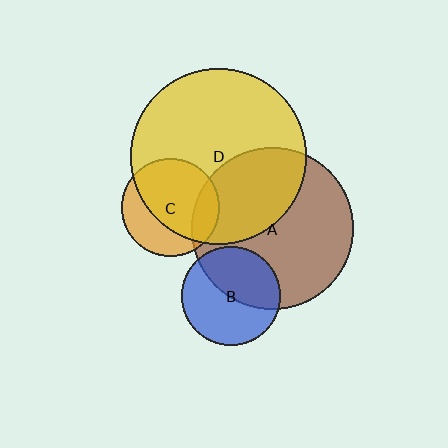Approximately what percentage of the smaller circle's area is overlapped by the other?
Approximately 45%.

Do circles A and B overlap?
Yes.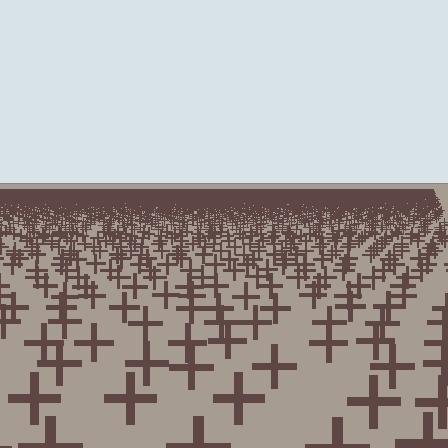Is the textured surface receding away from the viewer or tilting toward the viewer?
The surface is receding away from the viewer. Texture elements get smaller and denser toward the top.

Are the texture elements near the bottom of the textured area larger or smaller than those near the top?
Larger. Near the bottom, elements are closer to the viewer and appear at a bigger on-screen size.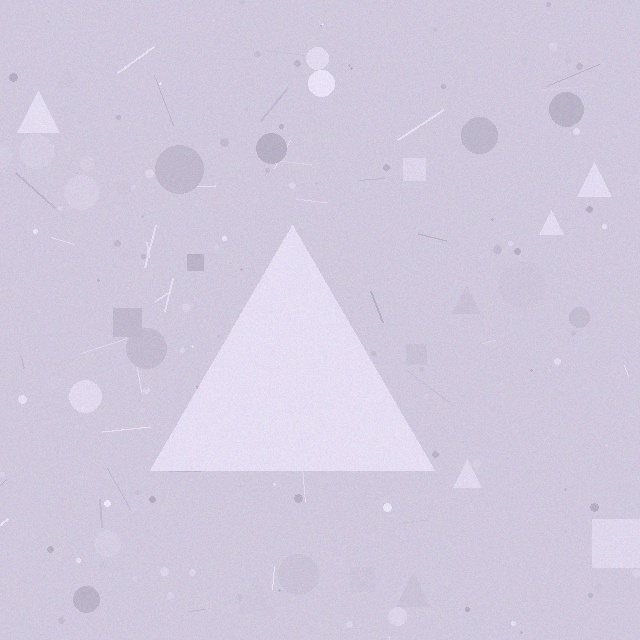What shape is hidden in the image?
A triangle is hidden in the image.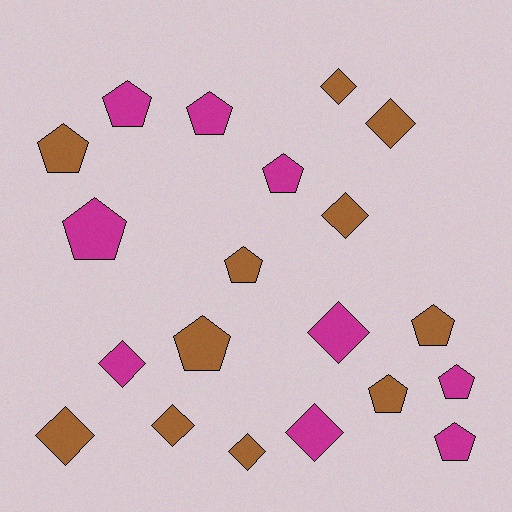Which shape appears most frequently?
Pentagon, with 11 objects.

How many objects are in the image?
There are 20 objects.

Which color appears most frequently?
Brown, with 11 objects.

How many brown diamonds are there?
There are 6 brown diamonds.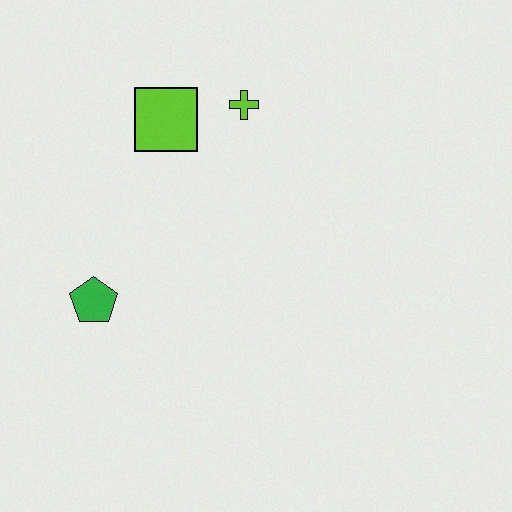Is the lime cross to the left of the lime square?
No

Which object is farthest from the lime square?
The green pentagon is farthest from the lime square.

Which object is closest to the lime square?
The lime cross is closest to the lime square.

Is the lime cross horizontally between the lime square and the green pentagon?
No